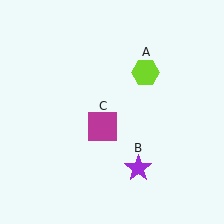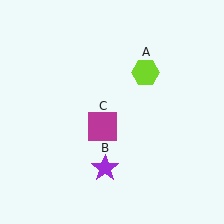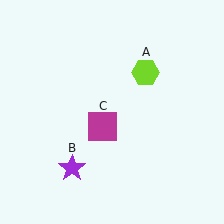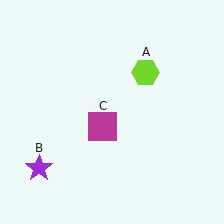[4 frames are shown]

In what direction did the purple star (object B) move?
The purple star (object B) moved left.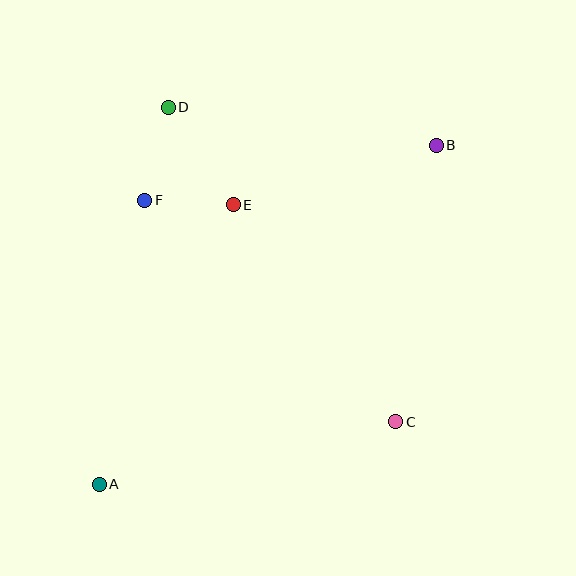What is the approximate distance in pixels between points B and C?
The distance between B and C is approximately 279 pixels.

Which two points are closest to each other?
Points E and F are closest to each other.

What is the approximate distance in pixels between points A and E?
The distance between A and E is approximately 310 pixels.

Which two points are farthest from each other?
Points A and B are farthest from each other.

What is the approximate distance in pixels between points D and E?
The distance between D and E is approximately 117 pixels.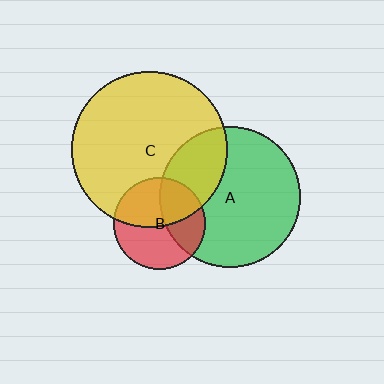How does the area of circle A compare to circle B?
Approximately 2.4 times.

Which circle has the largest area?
Circle C (yellow).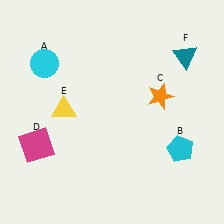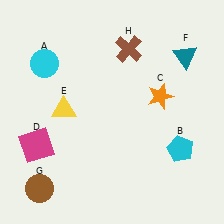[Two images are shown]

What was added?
A brown circle (G), a brown cross (H) were added in Image 2.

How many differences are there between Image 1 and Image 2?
There are 2 differences between the two images.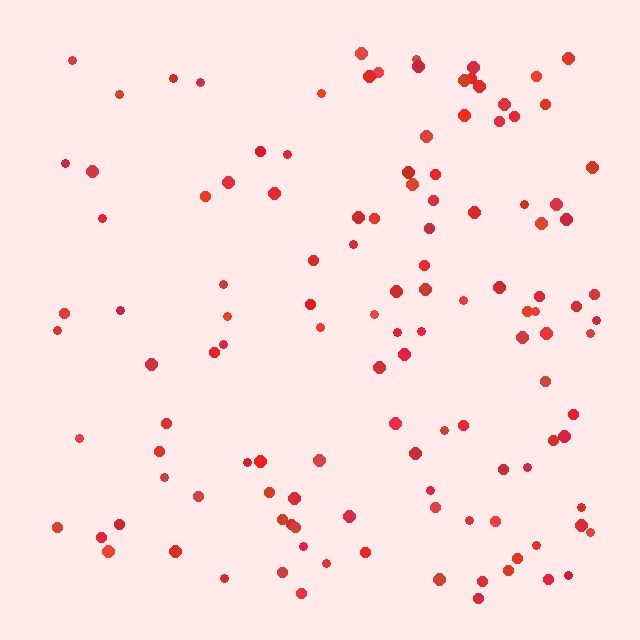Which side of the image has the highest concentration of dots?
The right.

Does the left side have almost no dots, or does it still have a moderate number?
Still a moderate number, just noticeably fewer than the right.